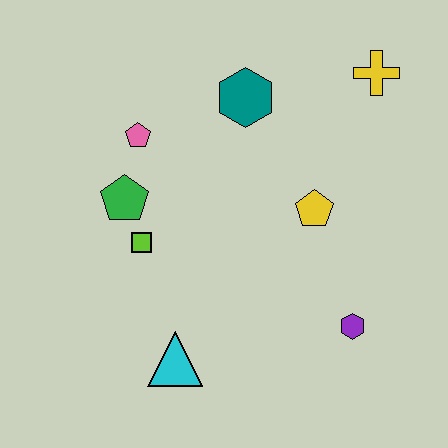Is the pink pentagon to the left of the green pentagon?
No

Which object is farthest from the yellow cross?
The cyan triangle is farthest from the yellow cross.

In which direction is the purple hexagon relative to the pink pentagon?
The purple hexagon is to the right of the pink pentagon.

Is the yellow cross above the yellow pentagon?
Yes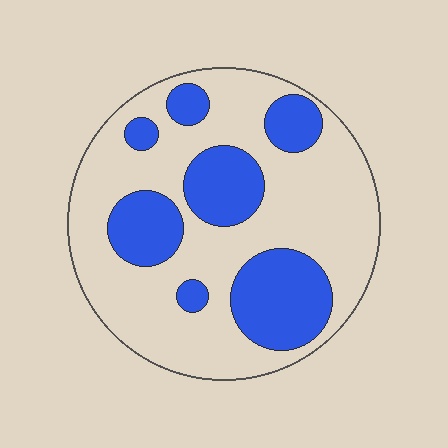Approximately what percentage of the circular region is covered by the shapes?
Approximately 30%.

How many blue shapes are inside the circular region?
7.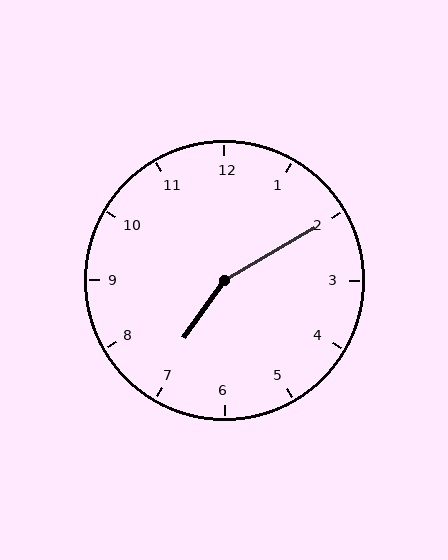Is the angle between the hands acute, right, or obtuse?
It is obtuse.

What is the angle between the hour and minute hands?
Approximately 155 degrees.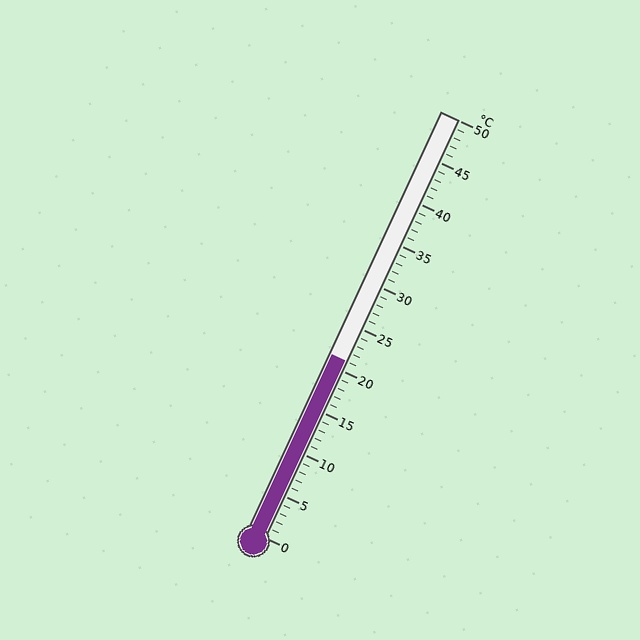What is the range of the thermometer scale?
The thermometer scale ranges from 0°C to 50°C.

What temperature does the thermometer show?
The thermometer shows approximately 21°C.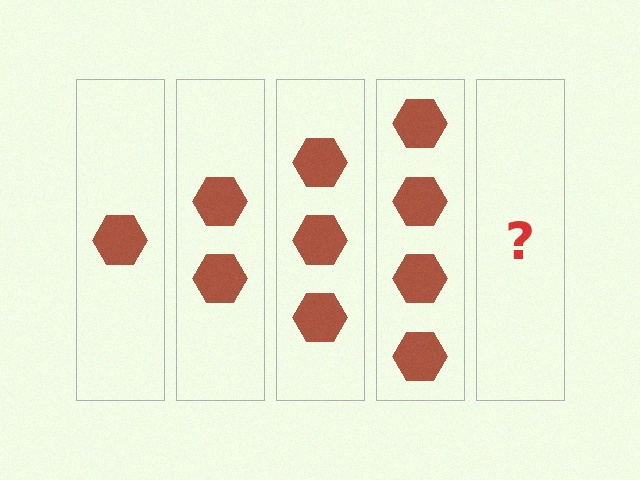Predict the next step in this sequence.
The next step is 5 hexagons.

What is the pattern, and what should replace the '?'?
The pattern is that each step adds one more hexagon. The '?' should be 5 hexagons.